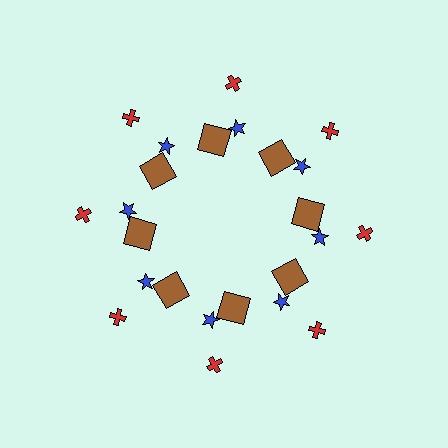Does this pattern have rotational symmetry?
Yes, this pattern has 8-fold rotational symmetry. It looks the same after rotating 45 degrees around the center.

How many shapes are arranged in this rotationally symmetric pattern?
There are 24 shapes, arranged in 8 groups of 3.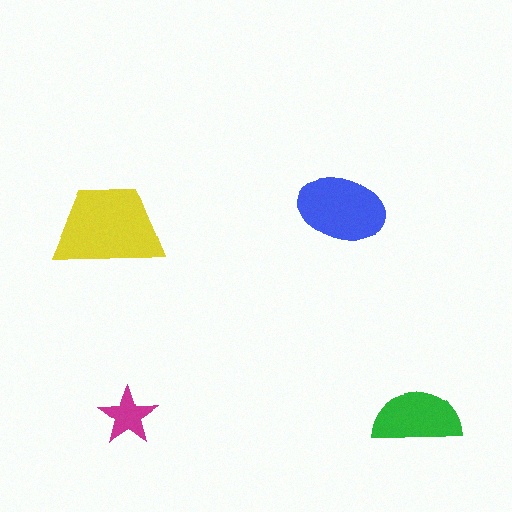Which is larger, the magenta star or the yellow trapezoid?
The yellow trapezoid.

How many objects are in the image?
There are 4 objects in the image.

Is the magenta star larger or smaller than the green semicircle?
Smaller.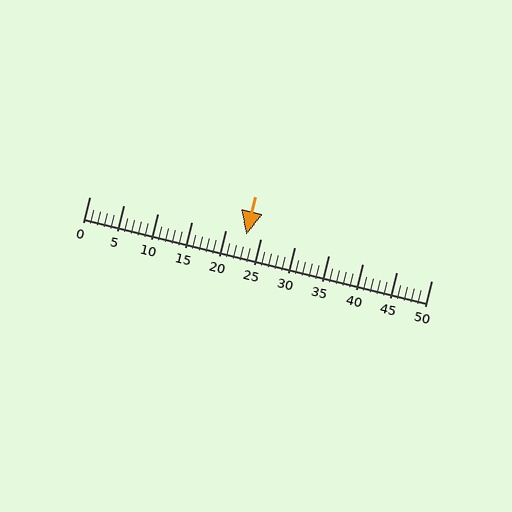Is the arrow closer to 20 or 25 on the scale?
The arrow is closer to 25.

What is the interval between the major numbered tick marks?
The major tick marks are spaced 5 units apart.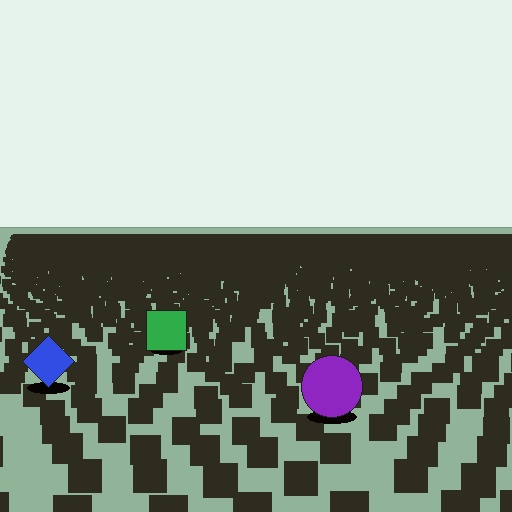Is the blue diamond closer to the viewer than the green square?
Yes. The blue diamond is closer — you can tell from the texture gradient: the ground texture is coarser near it.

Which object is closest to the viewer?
The purple circle is closest. The texture marks near it are larger and more spread out.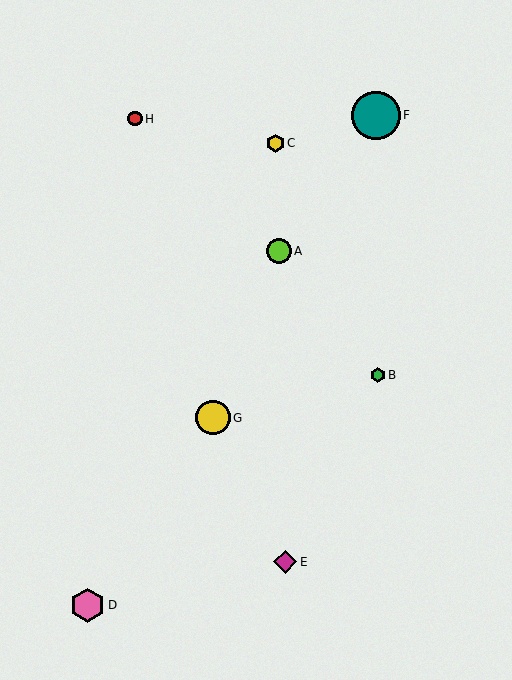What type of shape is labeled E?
Shape E is a magenta diamond.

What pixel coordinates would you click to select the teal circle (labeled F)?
Click at (376, 115) to select the teal circle F.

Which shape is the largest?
The teal circle (labeled F) is the largest.